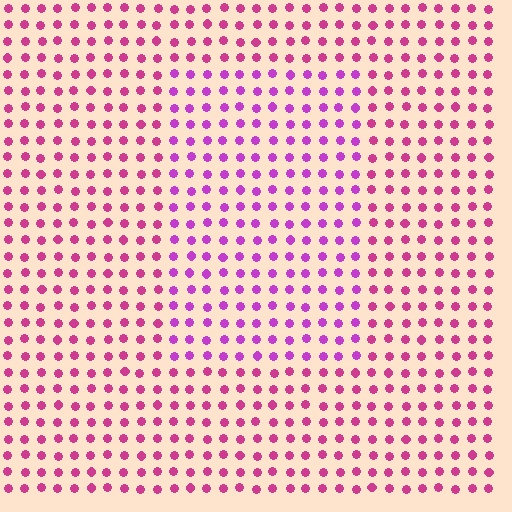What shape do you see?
I see a rectangle.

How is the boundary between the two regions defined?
The boundary is defined purely by a slight shift in hue (about 30 degrees). Spacing, size, and orientation are identical on both sides.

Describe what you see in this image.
The image is filled with small magenta elements in a uniform arrangement. A rectangle-shaped region is visible where the elements are tinted to a slightly different hue, forming a subtle color boundary.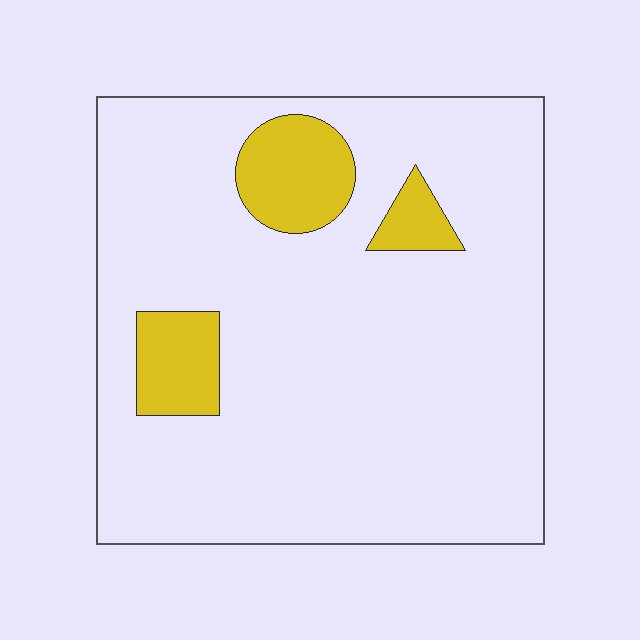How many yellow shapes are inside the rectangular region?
3.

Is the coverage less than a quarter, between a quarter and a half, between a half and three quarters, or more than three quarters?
Less than a quarter.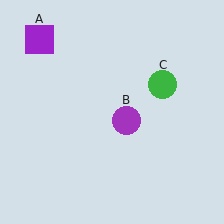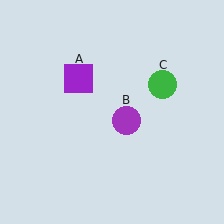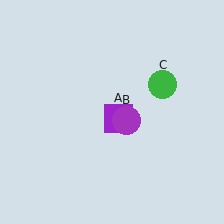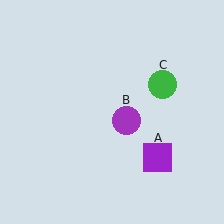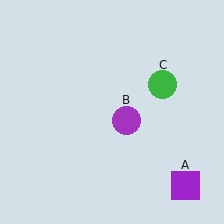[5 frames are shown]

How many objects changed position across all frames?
1 object changed position: purple square (object A).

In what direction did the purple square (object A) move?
The purple square (object A) moved down and to the right.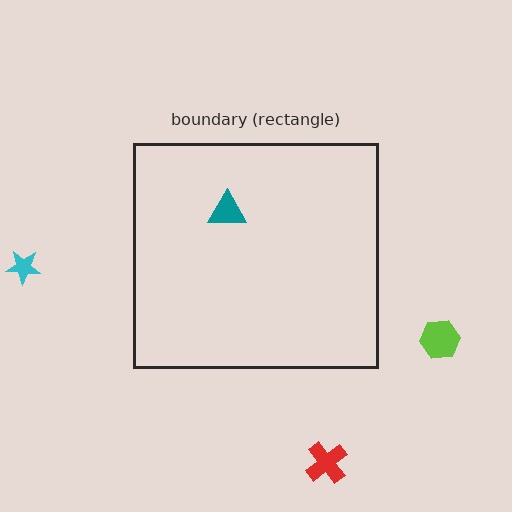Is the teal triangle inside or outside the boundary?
Inside.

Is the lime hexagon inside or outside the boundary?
Outside.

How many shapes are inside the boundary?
1 inside, 3 outside.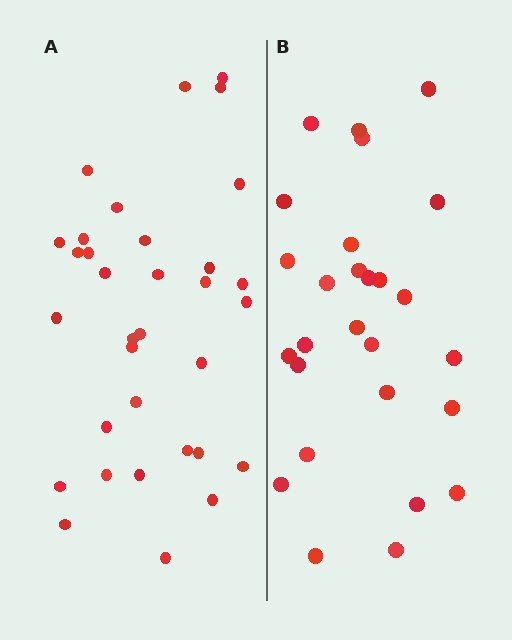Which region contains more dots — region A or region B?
Region A (the left region) has more dots.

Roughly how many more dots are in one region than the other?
Region A has about 6 more dots than region B.